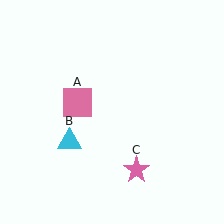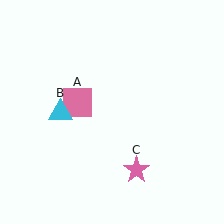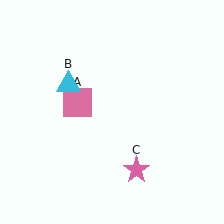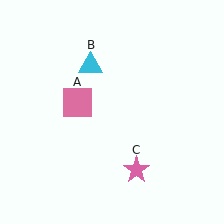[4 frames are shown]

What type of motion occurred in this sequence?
The cyan triangle (object B) rotated clockwise around the center of the scene.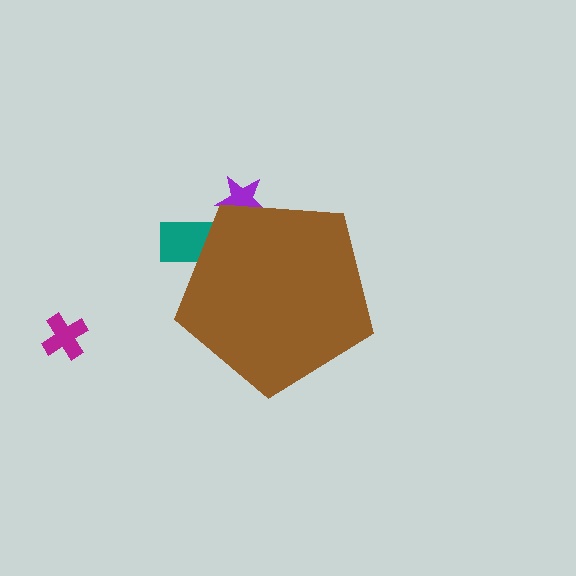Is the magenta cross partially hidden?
No, the magenta cross is fully visible.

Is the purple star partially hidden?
Yes, the purple star is partially hidden behind the brown pentagon.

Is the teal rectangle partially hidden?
Yes, the teal rectangle is partially hidden behind the brown pentagon.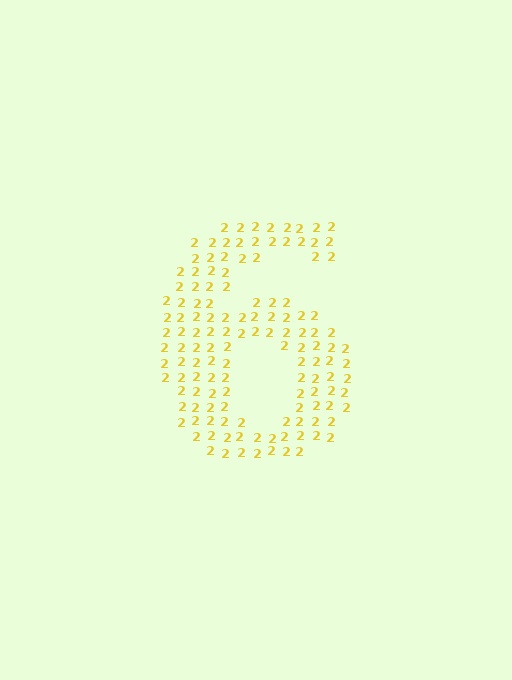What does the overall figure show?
The overall figure shows the digit 6.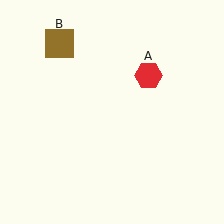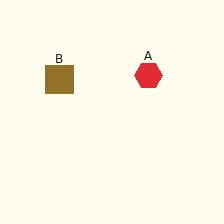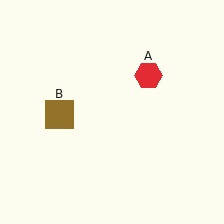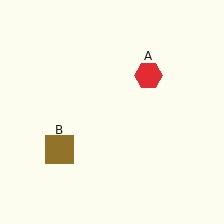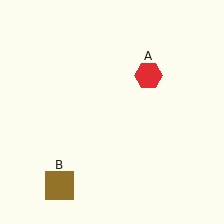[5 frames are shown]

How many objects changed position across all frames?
1 object changed position: brown square (object B).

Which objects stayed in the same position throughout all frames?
Red hexagon (object A) remained stationary.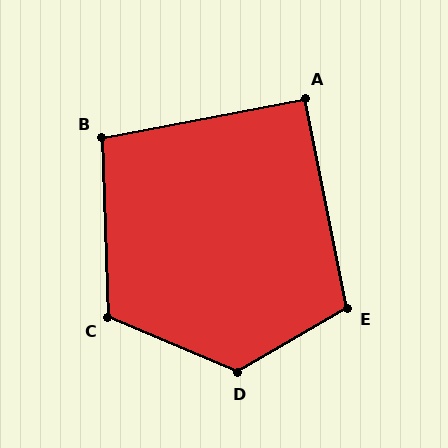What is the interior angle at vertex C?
Approximately 115 degrees (obtuse).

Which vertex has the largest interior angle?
D, at approximately 127 degrees.